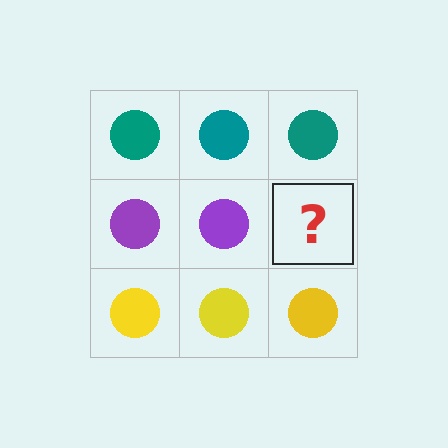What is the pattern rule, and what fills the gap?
The rule is that each row has a consistent color. The gap should be filled with a purple circle.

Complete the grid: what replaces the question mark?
The question mark should be replaced with a purple circle.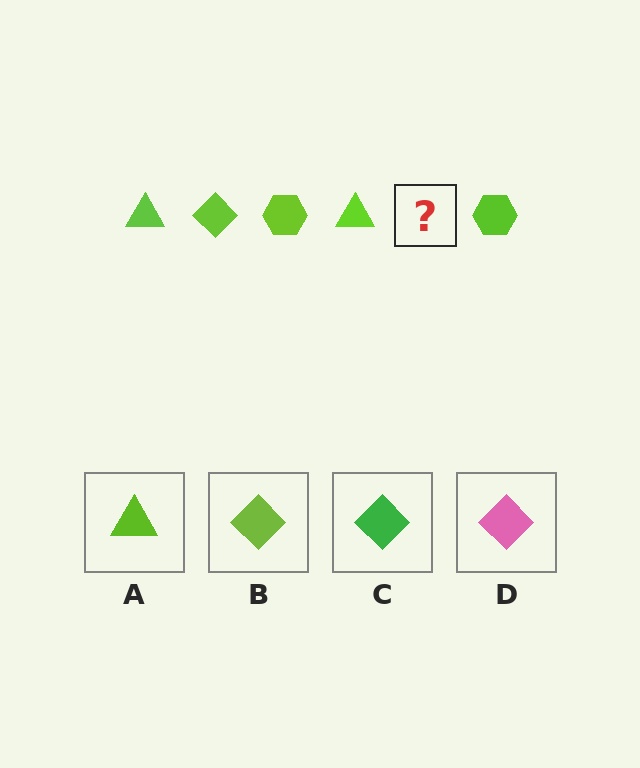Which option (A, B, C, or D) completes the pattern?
B.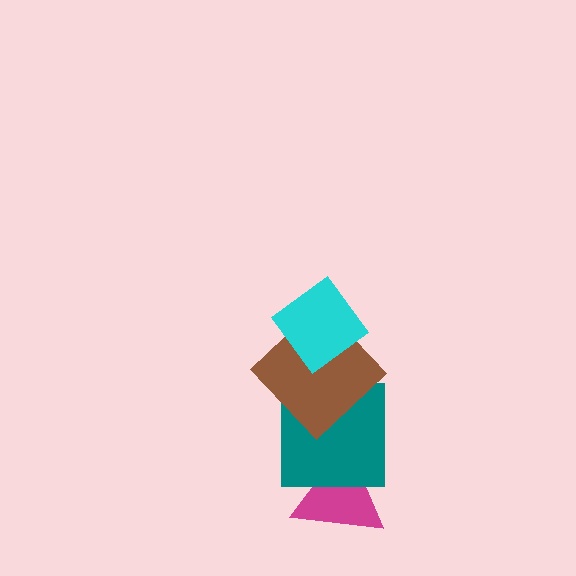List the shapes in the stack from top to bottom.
From top to bottom: the cyan diamond, the brown diamond, the teal square, the magenta triangle.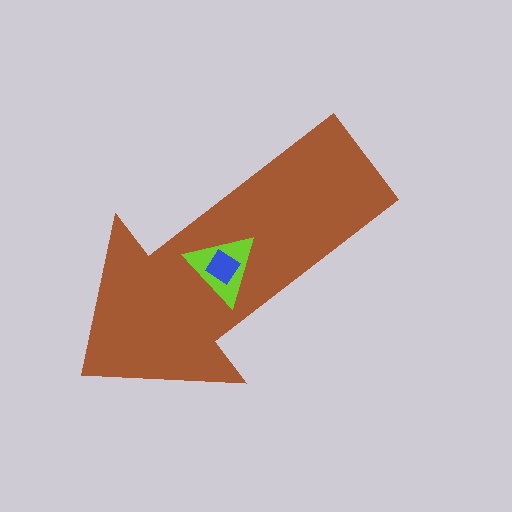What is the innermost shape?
The blue diamond.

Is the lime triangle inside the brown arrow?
Yes.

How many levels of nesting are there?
3.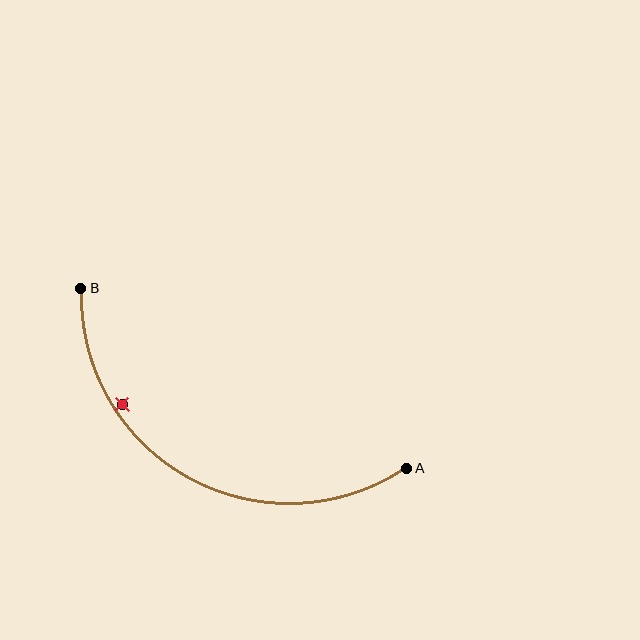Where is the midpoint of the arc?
The arc midpoint is the point on the curve farthest from the straight line joining A and B. It sits below that line.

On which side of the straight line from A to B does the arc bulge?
The arc bulges below the straight line connecting A and B.